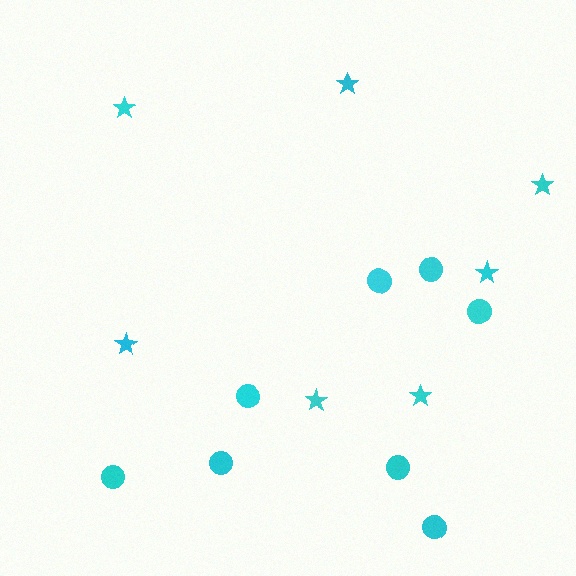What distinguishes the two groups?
There are 2 groups: one group of stars (7) and one group of circles (8).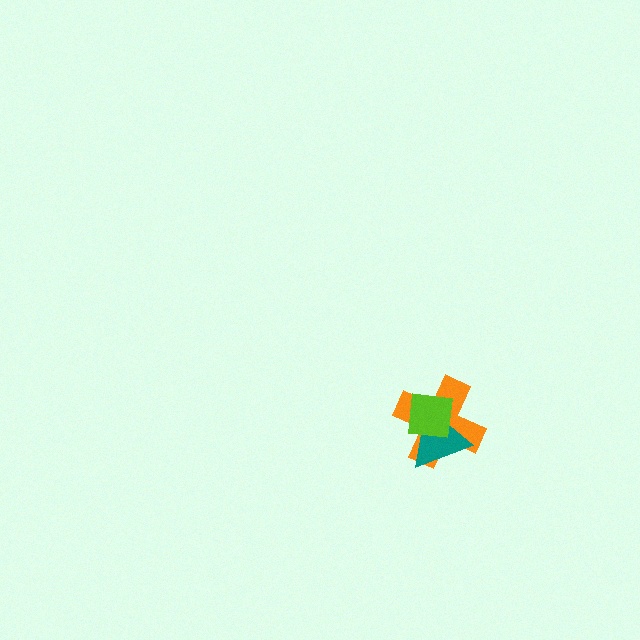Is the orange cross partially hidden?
Yes, it is partially covered by another shape.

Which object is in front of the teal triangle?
The lime square is in front of the teal triangle.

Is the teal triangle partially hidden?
Yes, it is partially covered by another shape.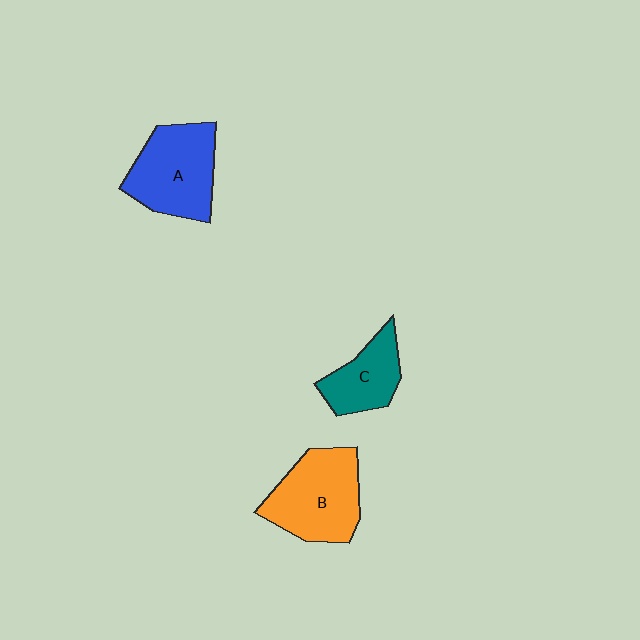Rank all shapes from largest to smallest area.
From largest to smallest: B (orange), A (blue), C (teal).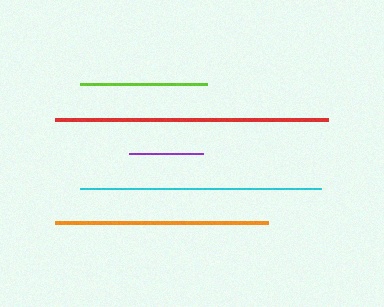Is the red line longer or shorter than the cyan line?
The red line is longer than the cyan line.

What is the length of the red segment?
The red segment is approximately 272 pixels long.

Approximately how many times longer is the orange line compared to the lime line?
The orange line is approximately 1.7 times the length of the lime line.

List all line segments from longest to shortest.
From longest to shortest: red, cyan, orange, lime, purple.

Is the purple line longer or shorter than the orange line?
The orange line is longer than the purple line.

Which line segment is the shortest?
The purple line is the shortest at approximately 74 pixels.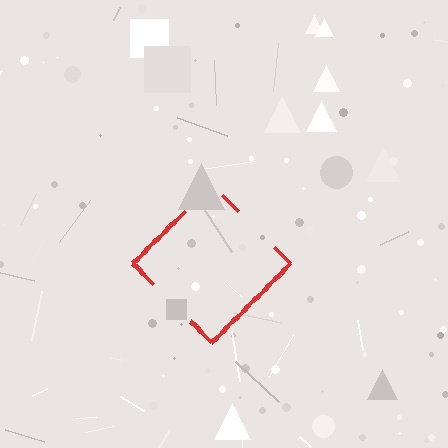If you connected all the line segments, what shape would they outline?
They would outline a diamond.